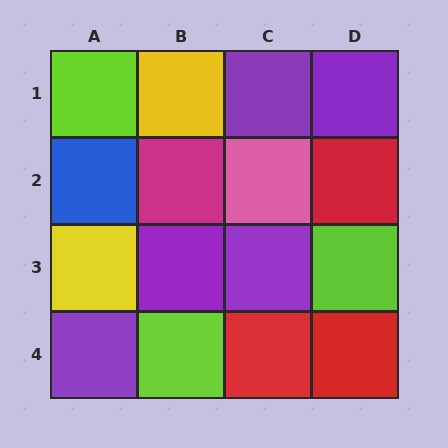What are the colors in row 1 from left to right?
Lime, yellow, purple, purple.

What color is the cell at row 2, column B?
Magenta.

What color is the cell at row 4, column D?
Red.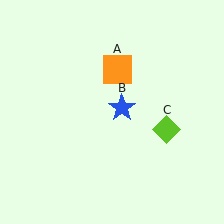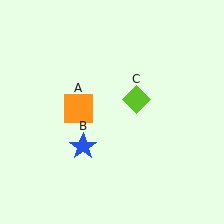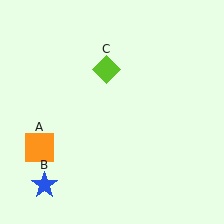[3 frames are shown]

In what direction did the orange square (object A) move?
The orange square (object A) moved down and to the left.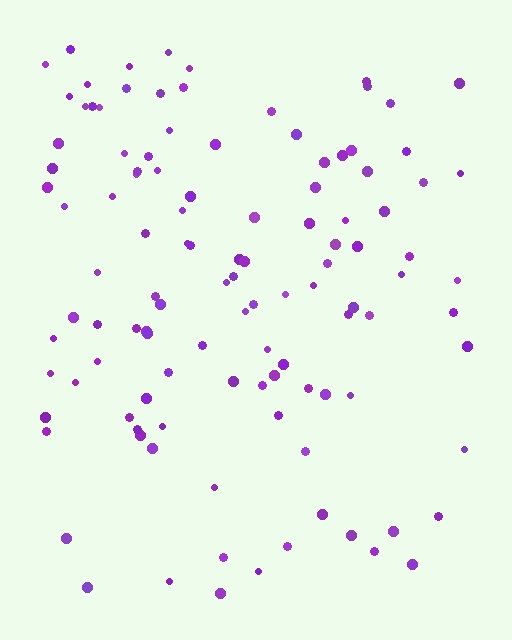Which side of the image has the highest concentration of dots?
The top.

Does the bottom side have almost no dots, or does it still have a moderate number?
Still a moderate number, just noticeably fewer than the top.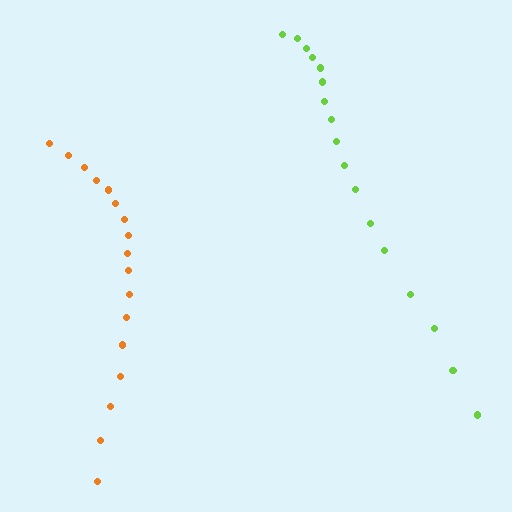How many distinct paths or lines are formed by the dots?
There are 2 distinct paths.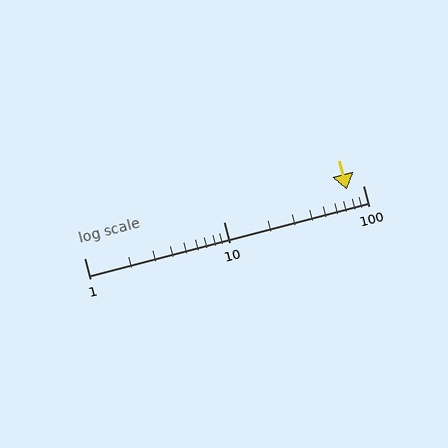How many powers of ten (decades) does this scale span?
The scale spans 2 decades, from 1 to 100.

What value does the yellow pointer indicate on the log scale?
The pointer indicates approximately 77.